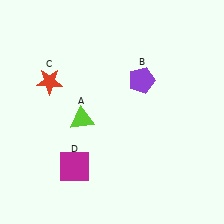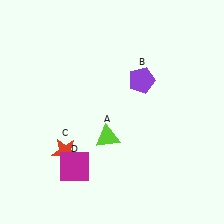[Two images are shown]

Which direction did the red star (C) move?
The red star (C) moved down.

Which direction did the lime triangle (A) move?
The lime triangle (A) moved right.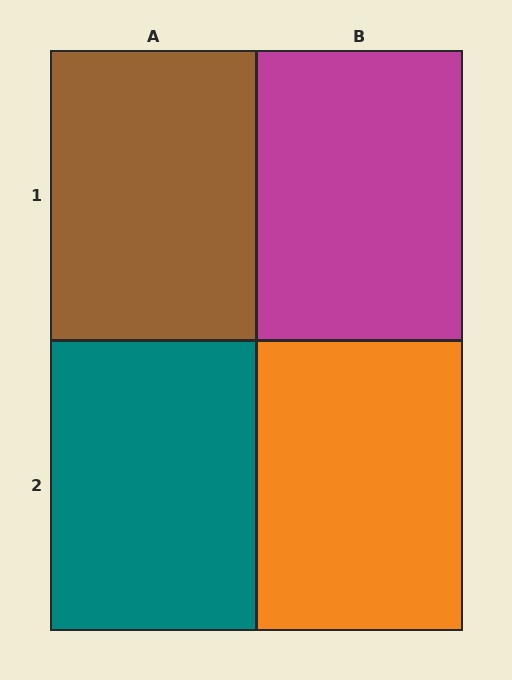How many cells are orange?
1 cell is orange.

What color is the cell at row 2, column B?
Orange.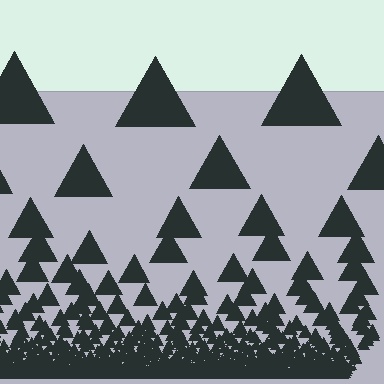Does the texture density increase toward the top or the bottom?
Density increases toward the bottom.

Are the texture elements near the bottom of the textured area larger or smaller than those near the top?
Smaller. The gradient is inverted — elements near the bottom are smaller and denser.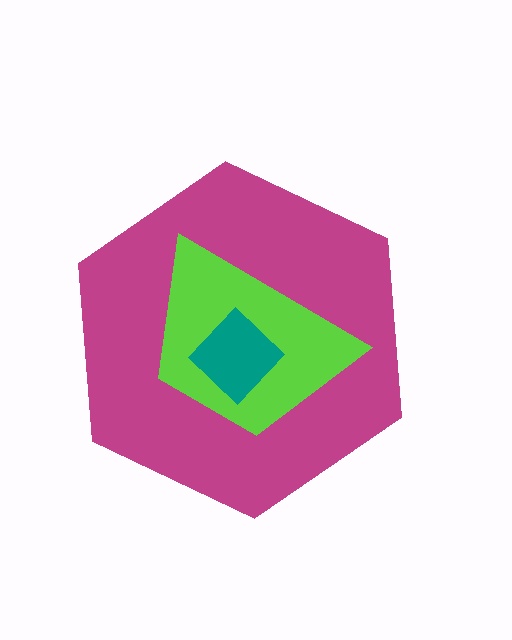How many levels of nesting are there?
3.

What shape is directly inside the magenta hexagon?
The lime trapezoid.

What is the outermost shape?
The magenta hexagon.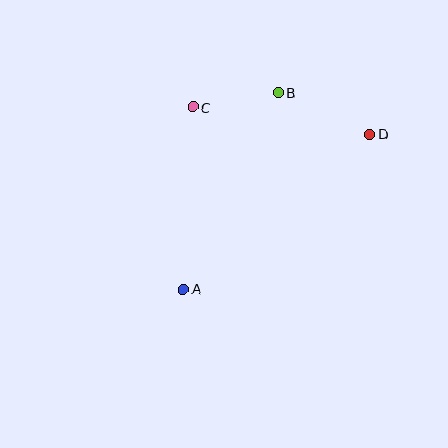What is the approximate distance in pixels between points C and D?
The distance between C and D is approximately 179 pixels.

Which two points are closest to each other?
Points B and C are closest to each other.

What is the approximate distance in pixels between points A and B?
The distance between A and B is approximately 218 pixels.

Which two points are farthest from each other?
Points A and D are farthest from each other.